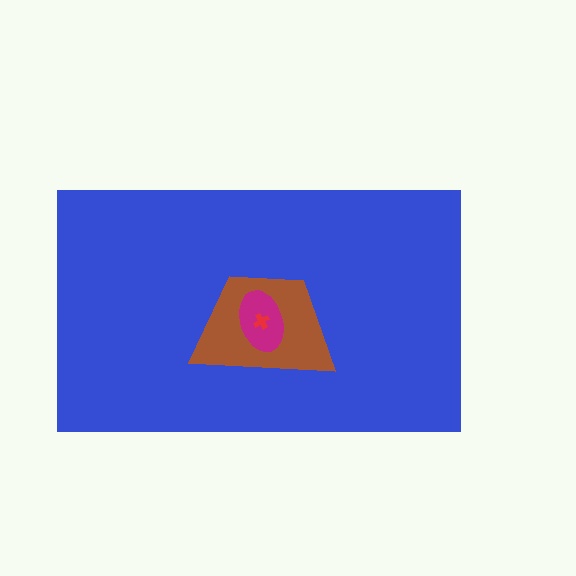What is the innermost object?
The red cross.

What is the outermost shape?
The blue rectangle.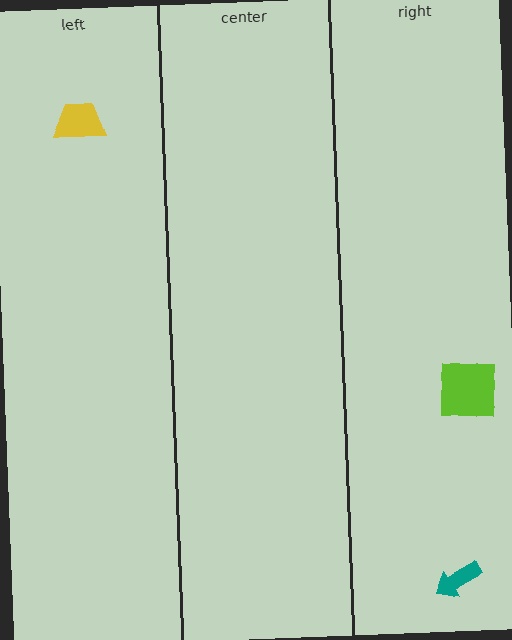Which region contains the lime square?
The right region.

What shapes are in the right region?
The teal arrow, the lime square.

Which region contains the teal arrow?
The right region.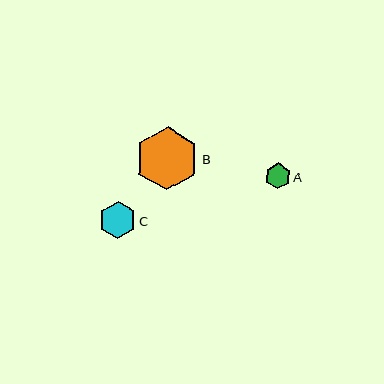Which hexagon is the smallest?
Hexagon A is the smallest with a size of approximately 26 pixels.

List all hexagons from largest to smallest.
From largest to smallest: B, C, A.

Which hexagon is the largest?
Hexagon B is the largest with a size of approximately 64 pixels.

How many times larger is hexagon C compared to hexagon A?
Hexagon C is approximately 1.5 times the size of hexagon A.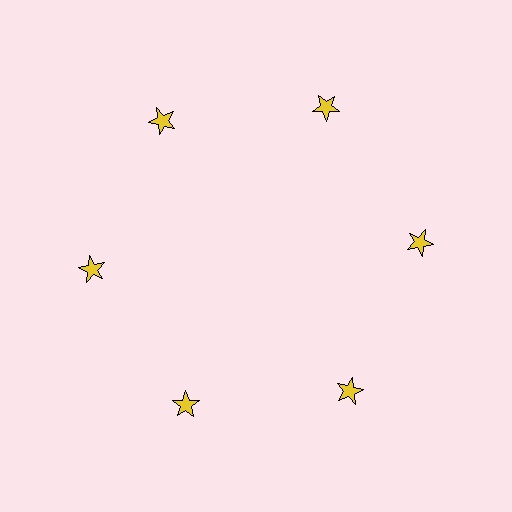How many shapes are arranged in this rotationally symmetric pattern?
There are 6 shapes, arranged in 6 groups of 1.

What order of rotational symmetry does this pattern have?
This pattern has 6-fold rotational symmetry.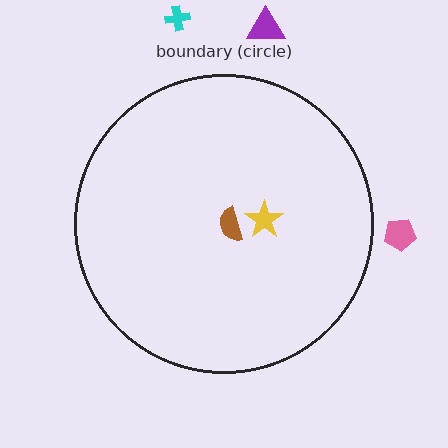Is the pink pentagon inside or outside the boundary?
Outside.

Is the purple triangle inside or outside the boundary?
Outside.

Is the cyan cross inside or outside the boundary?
Outside.